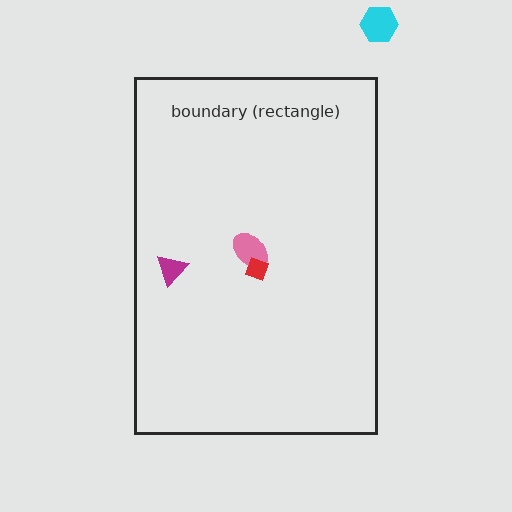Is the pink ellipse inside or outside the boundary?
Inside.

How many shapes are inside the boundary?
3 inside, 1 outside.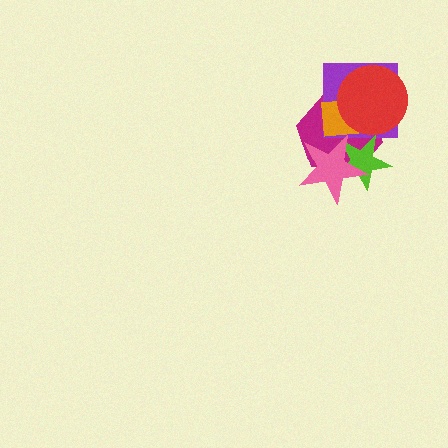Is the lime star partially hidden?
Yes, it is partially covered by another shape.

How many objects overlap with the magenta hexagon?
5 objects overlap with the magenta hexagon.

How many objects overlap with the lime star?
3 objects overlap with the lime star.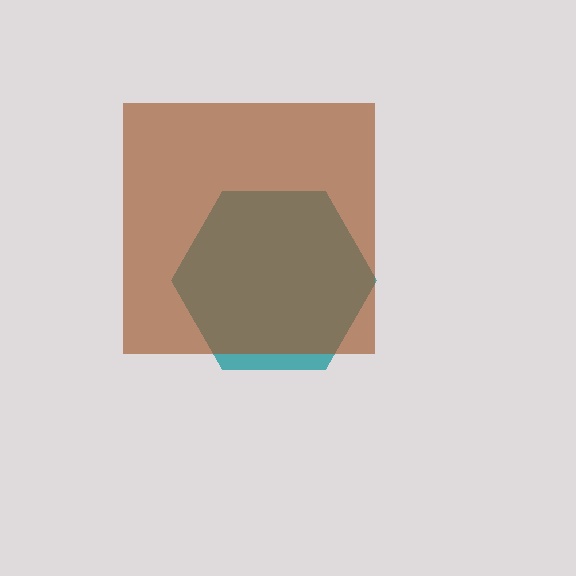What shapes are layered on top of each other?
The layered shapes are: a teal hexagon, a brown square.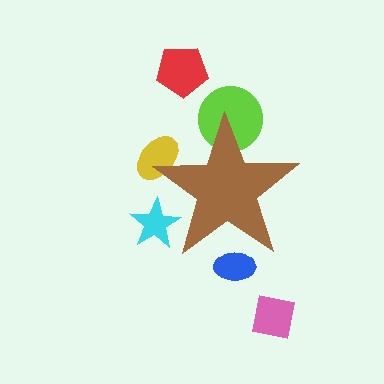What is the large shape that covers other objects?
A brown star.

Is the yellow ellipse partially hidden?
Yes, the yellow ellipse is partially hidden behind the brown star.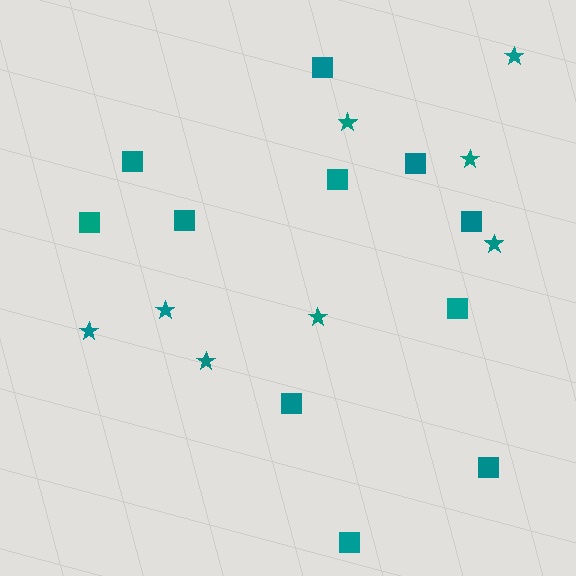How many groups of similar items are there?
There are 2 groups: one group of stars (8) and one group of squares (11).